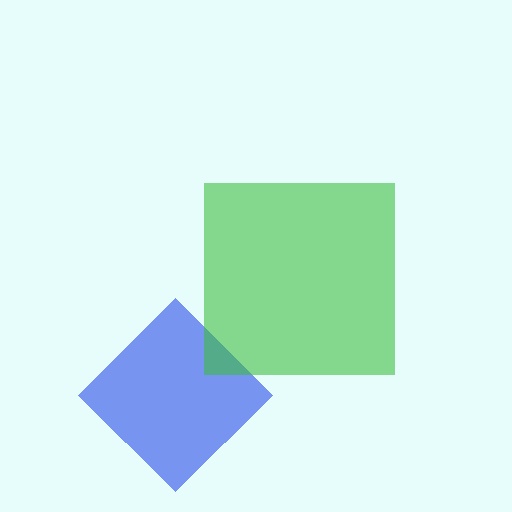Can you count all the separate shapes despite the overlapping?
Yes, there are 2 separate shapes.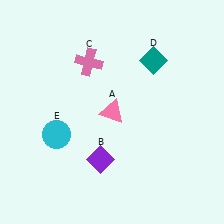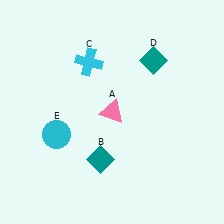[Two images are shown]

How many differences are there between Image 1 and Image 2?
There are 2 differences between the two images.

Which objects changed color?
B changed from purple to teal. C changed from pink to cyan.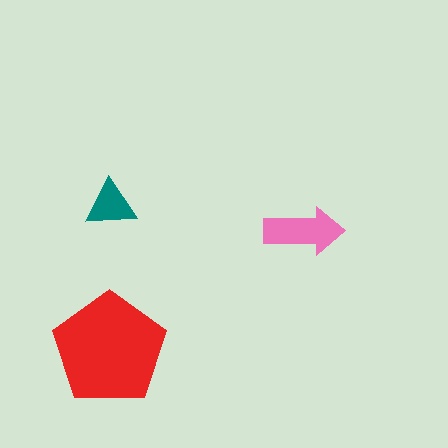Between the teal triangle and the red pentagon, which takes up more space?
The red pentagon.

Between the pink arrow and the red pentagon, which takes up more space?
The red pentagon.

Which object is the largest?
The red pentagon.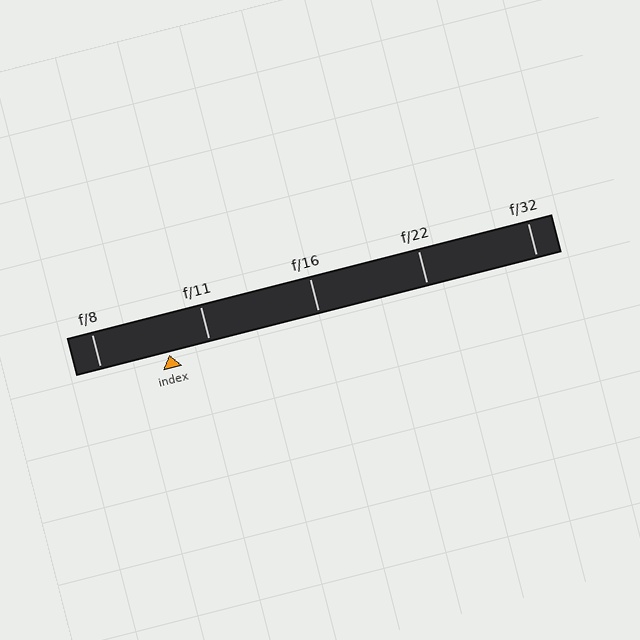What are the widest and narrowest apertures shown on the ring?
The widest aperture shown is f/8 and the narrowest is f/32.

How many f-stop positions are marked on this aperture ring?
There are 5 f-stop positions marked.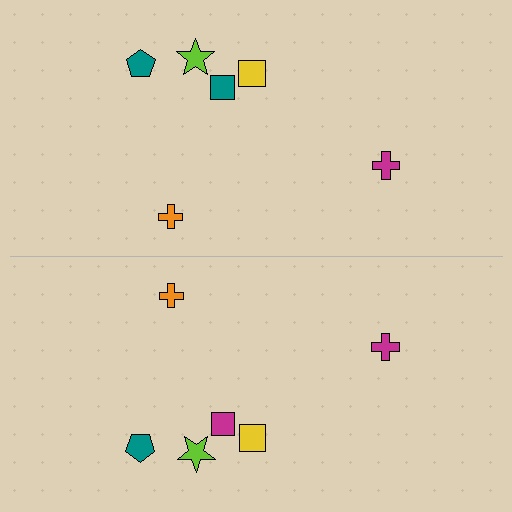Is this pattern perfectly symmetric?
No, the pattern is not perfectly symmetric. The magenta square on the bottom side breaks the symmetry — its mirror counterpart is teal.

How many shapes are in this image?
There are 12 shapes in this image.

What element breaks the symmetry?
The magenta square on the bottom side breaks the symmetry — its mirror counterpart is teal.